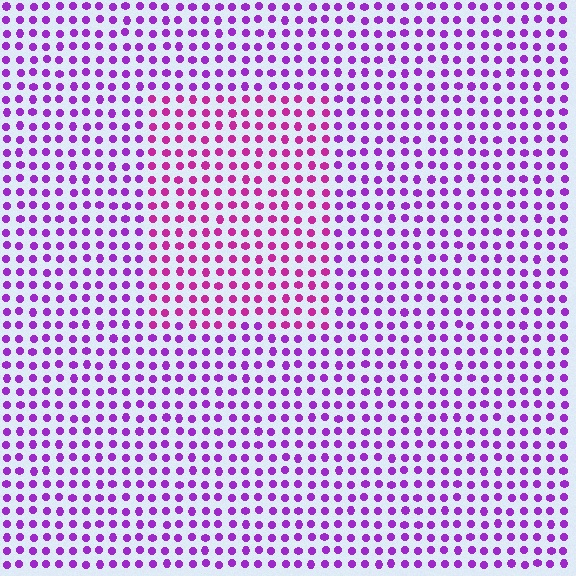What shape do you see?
I see a rectangle.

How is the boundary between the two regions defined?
The boundary is defined purely by a slight shift in hue (about 32 degrees). Spacing, size, and orientation are identical on both sides.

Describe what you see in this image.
The image is filled with small purple elements in a uniform arrangement. A rectangle-shaped region is visible where the elements are tinted to a slightly different hue, forming a subtle color boundary.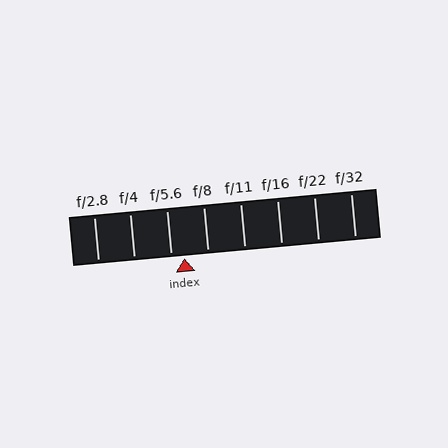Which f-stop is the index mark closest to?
The index mark is closest to f/5.6.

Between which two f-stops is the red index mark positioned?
The index mark is between f/5.6 and f/8.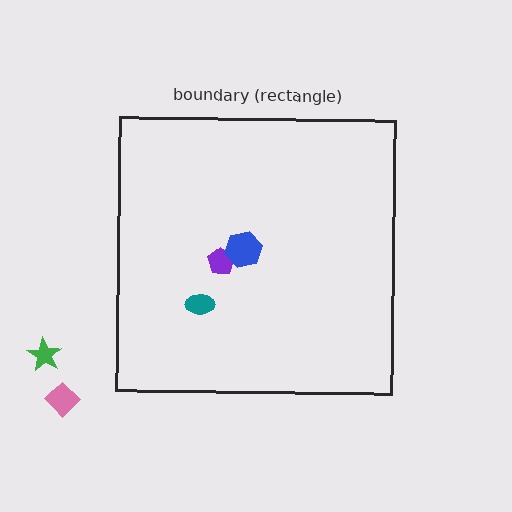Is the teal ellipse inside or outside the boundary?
Inside.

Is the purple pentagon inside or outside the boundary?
Inside.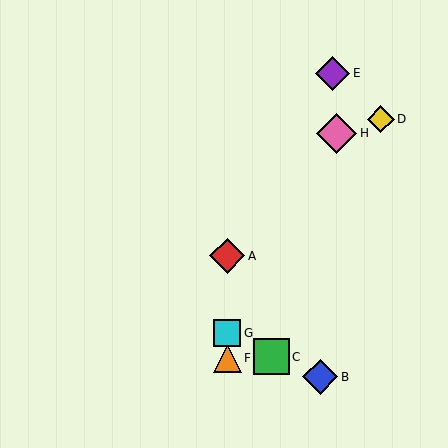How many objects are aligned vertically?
3 objects (A, F, G) are aligned vertically.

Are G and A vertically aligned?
Yes, both are at x≈227.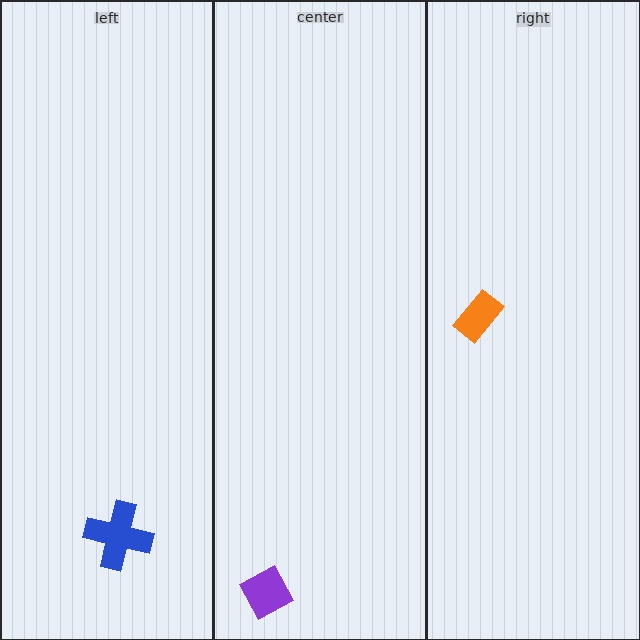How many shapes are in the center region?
1.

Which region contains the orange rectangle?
The right region.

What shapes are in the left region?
The blue cross.